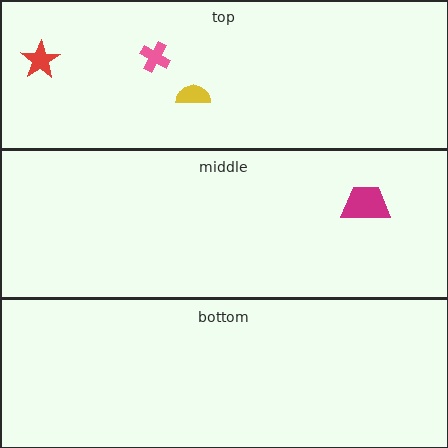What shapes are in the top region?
The pink cross, the red star, the yellow semicircle.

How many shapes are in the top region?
3.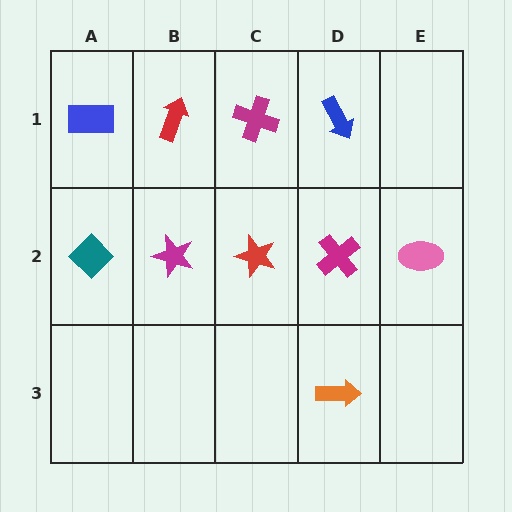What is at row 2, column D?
A magenta cross.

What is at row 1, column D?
A blue arrow.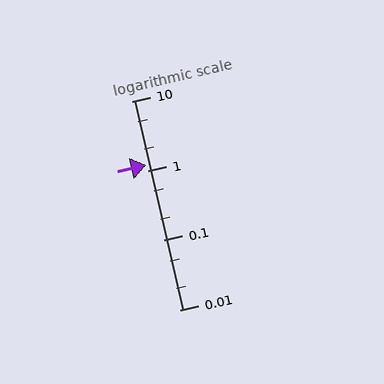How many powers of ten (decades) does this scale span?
The scale spans 3 decades, from 0.01 to 10.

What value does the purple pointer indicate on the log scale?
The pointer indicates approximately 1.2.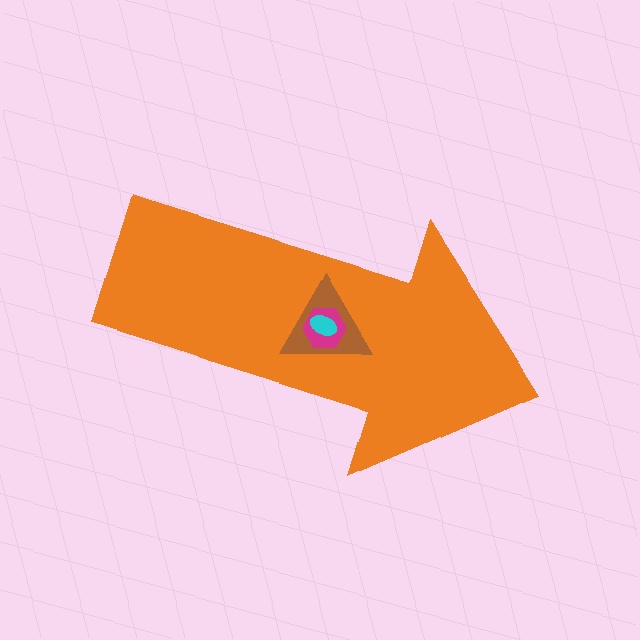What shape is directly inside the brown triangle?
The magenta hexagon.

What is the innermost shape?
The cyan ellipse.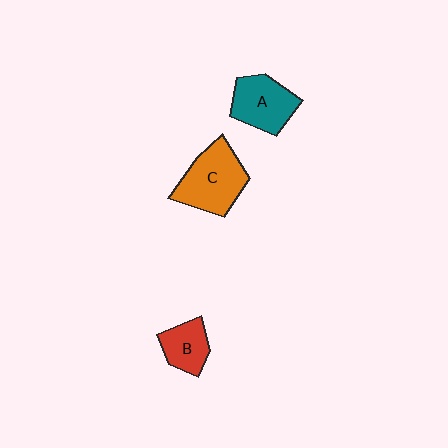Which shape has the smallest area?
Shape B (red).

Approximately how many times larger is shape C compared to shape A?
Approximately 1.2 times.